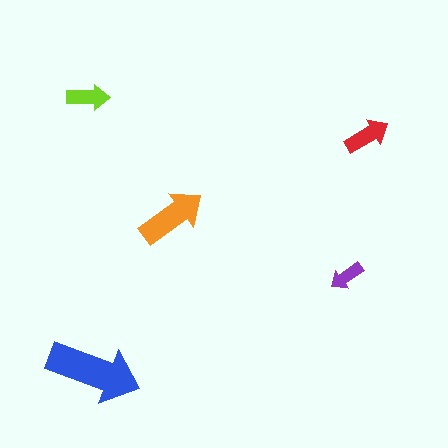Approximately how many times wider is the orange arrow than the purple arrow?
About 2 times wider.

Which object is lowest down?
The blue arrow is bottommost.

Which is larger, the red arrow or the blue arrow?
The blue one.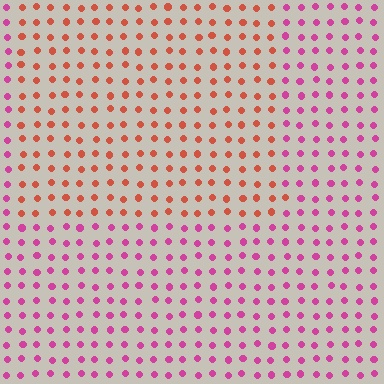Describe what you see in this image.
The image is filled with small magenta elements in a uniform arrangement. A rectangle-shaped region is visible where the elements are tinted to a slightly different hue, forming a subtle color boundary.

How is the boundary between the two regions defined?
The boundary is defined purely by a slight shift in hue (about 48 degrees). Spacing, size, and orientation are identical on both sides.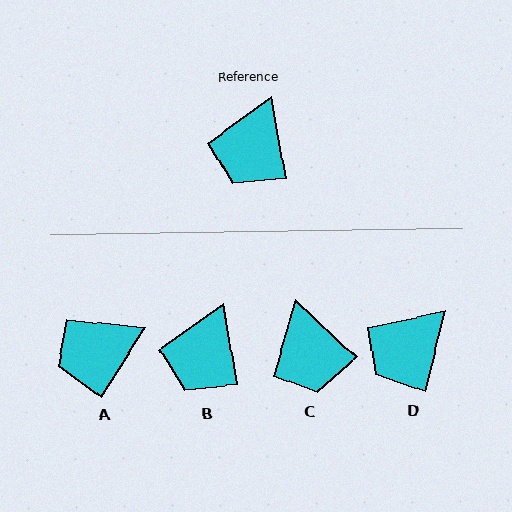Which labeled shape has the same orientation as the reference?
B.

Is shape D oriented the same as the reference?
No, it is off by about 24 degrees.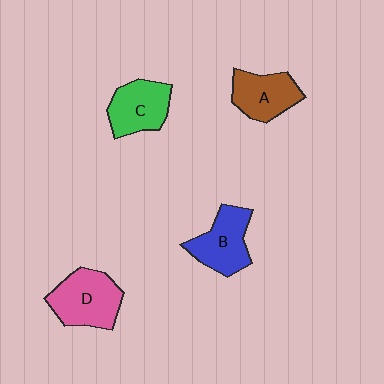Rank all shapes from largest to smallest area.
From largest to smallest: D (pink), B (blue), C (green), A (brown).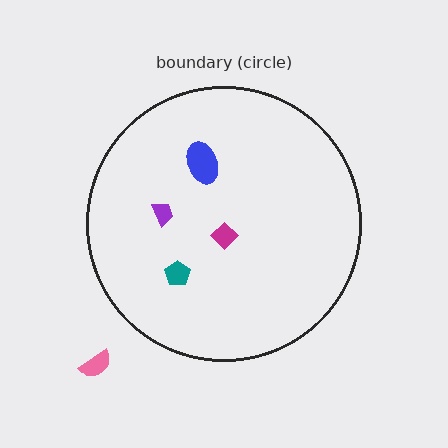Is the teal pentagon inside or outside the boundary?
Inside.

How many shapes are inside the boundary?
4 inside, 1 outside.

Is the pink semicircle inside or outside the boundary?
Outside.